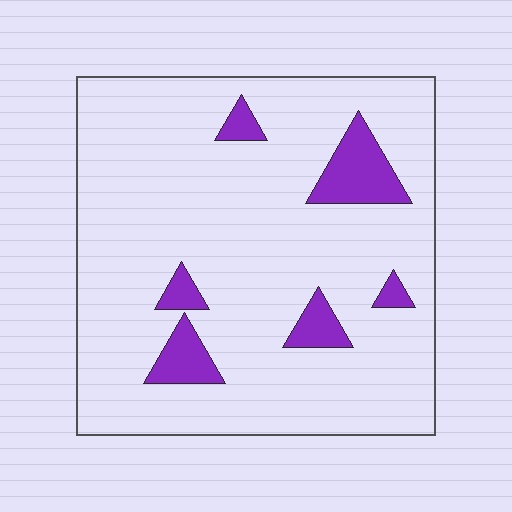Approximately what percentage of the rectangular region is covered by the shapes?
Approximately 10%.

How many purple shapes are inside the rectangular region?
6.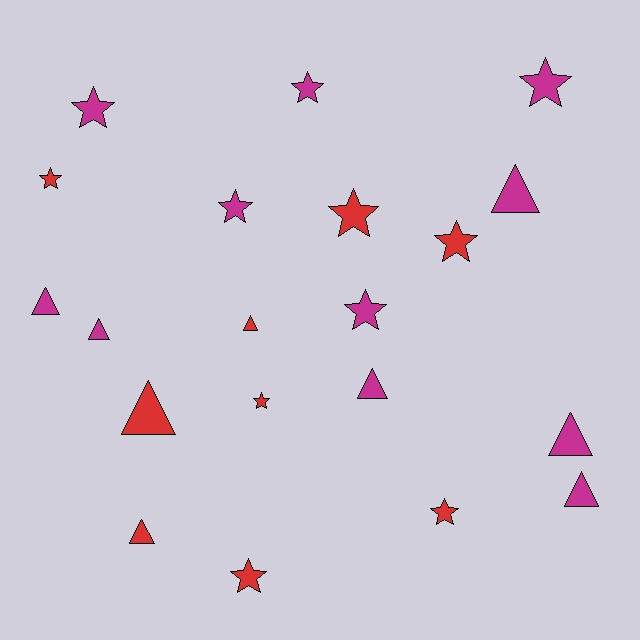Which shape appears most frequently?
Star, with 11 objects.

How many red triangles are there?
There are 3 red triangles.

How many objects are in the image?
There are 20 objects.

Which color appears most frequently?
Magenta, with 11 objects.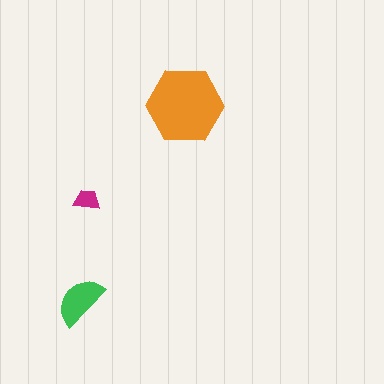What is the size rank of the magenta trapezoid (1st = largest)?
3rd.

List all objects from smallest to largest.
The magenta trapezoid, the green semicircle, the orange hexagon.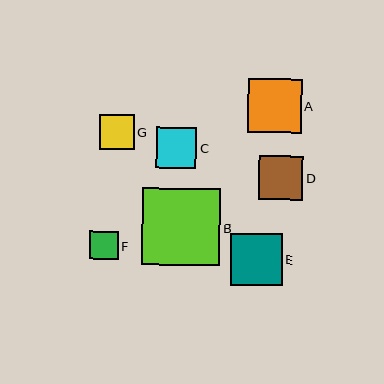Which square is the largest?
Square B is the largest with a size of approximately 78 pixels.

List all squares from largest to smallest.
From largest to smallest: B, A, E, D, C, G, F.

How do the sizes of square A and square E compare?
Square A and square E are approximately the same size.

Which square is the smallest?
Square F is the smallest with a size of approximately 28 pixels.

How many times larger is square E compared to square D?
Square E is approximately 1.2 times the size of square D.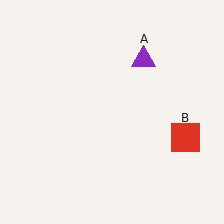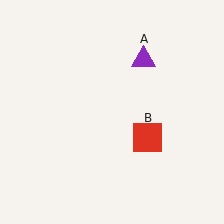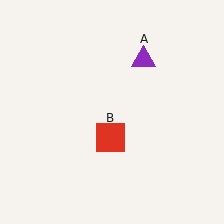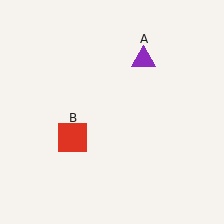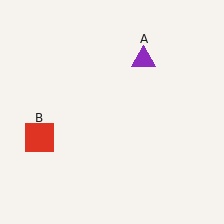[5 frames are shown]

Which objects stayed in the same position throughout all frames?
Purple triangle (object A) remained stationary.